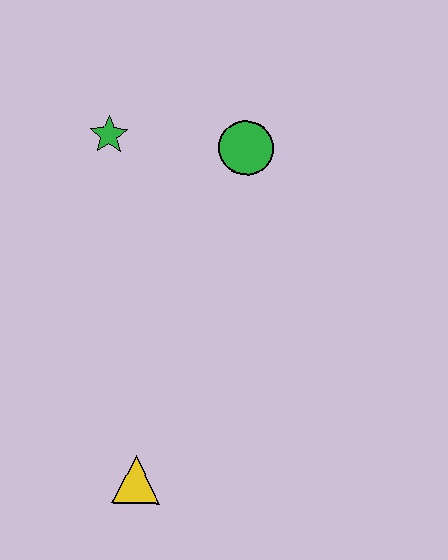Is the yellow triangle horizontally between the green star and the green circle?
Yes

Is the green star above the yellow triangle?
Yes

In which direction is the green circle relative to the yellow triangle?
The green circle is above the yellow triangle.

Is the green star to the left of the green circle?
Yes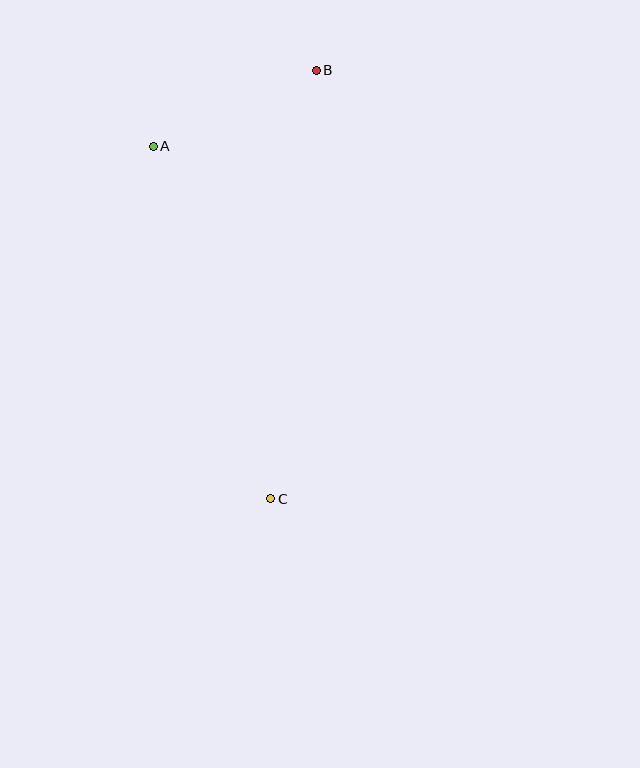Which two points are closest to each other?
Points A and B are closest to each other.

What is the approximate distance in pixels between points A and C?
The distance between A and C is approximately 372 pixels.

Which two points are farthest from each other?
Points B and C are farthest from each other.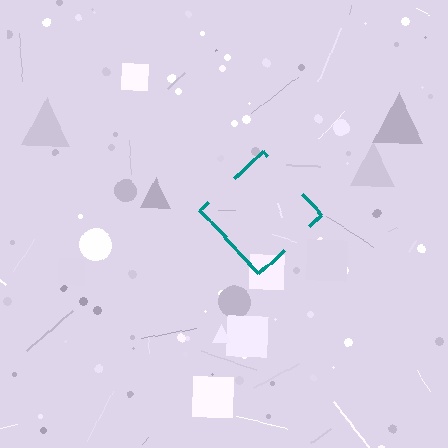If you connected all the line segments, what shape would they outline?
They would outline a diamond.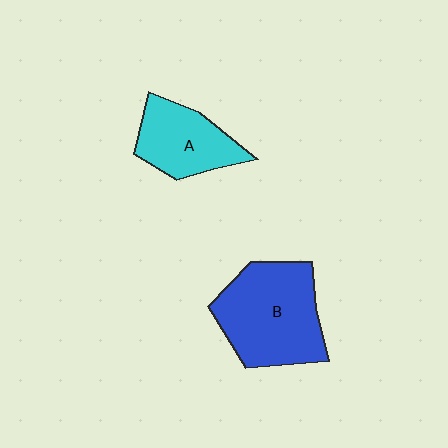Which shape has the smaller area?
Shape A (cyan).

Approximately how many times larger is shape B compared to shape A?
Approximately 1.6 times.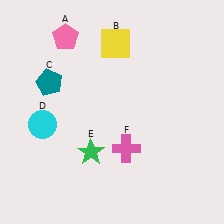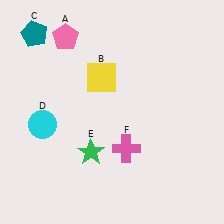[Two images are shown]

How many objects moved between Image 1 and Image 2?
2 objects moved between the two images.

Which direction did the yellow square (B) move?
The yellow square (B) moved down.